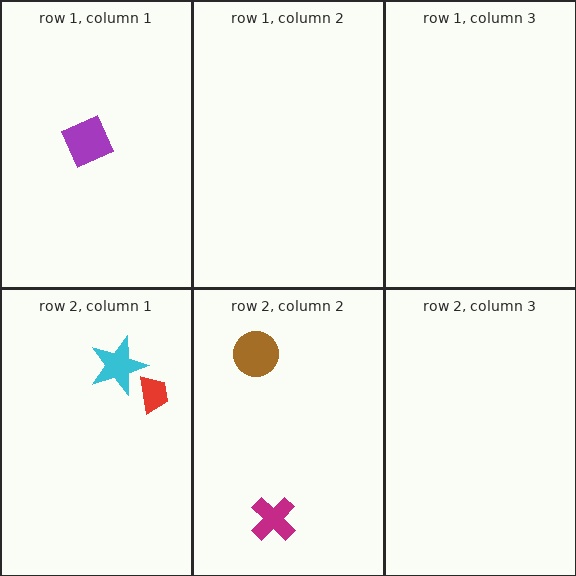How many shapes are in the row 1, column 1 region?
1.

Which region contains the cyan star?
The row 2, column 1 region.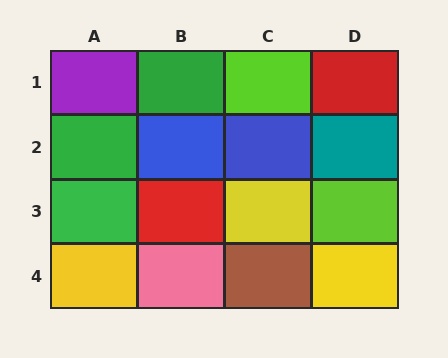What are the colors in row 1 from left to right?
Purple, green, lime, red.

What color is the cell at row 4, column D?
Yellow.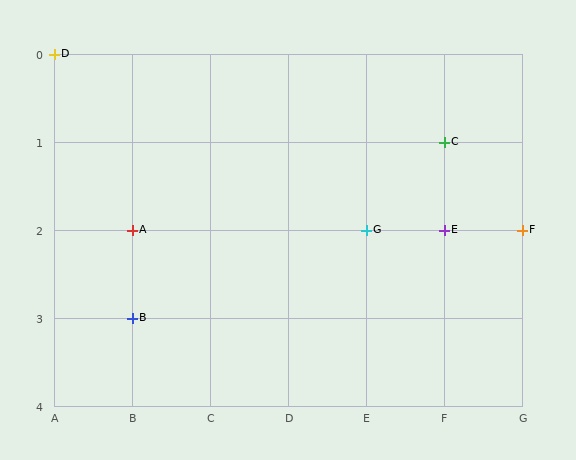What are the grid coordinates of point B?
Point B is at grid coordinates (B, 3).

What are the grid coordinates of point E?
Point E is at grid coordinates (F, 2).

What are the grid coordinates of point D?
Point D is at grid coordinates (A, 0).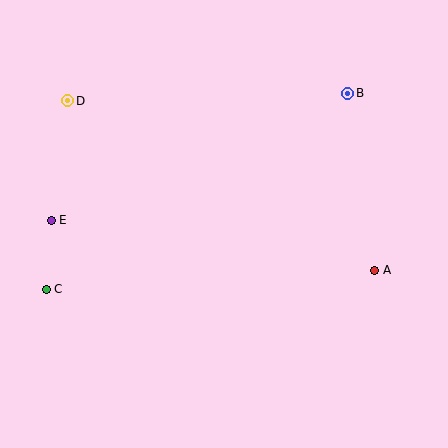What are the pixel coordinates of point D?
Point D is at (68, 101).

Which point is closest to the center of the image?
Point A at (375, 270) is closest to the center.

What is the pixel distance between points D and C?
The distance between D and C is 190 pixels.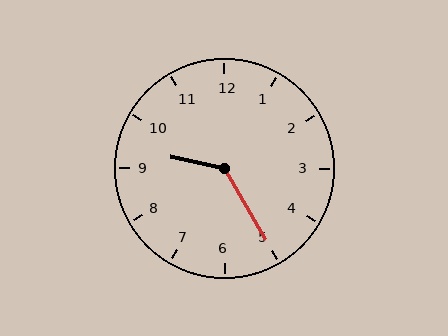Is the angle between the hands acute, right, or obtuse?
It is obtuse.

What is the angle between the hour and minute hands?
Approximately 132 degrees.